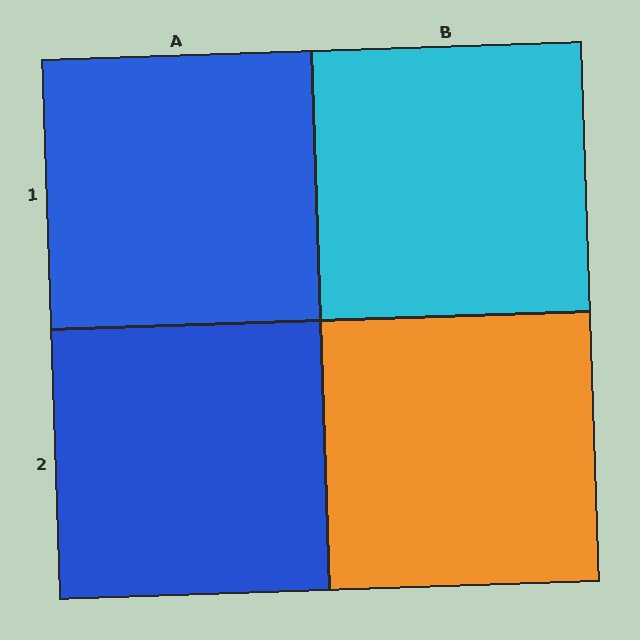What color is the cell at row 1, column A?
Blue.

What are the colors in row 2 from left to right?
Blue, orange.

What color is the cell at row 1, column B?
Cyan.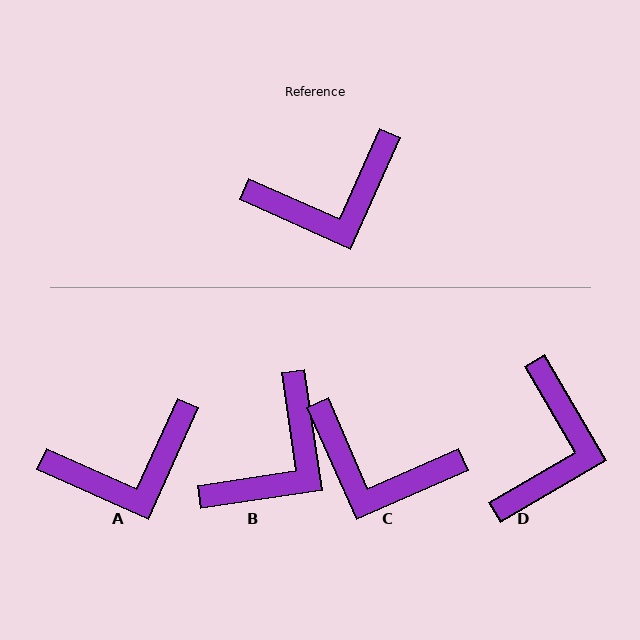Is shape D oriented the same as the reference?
No, it is off by about 55 degrees.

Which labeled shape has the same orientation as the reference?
A.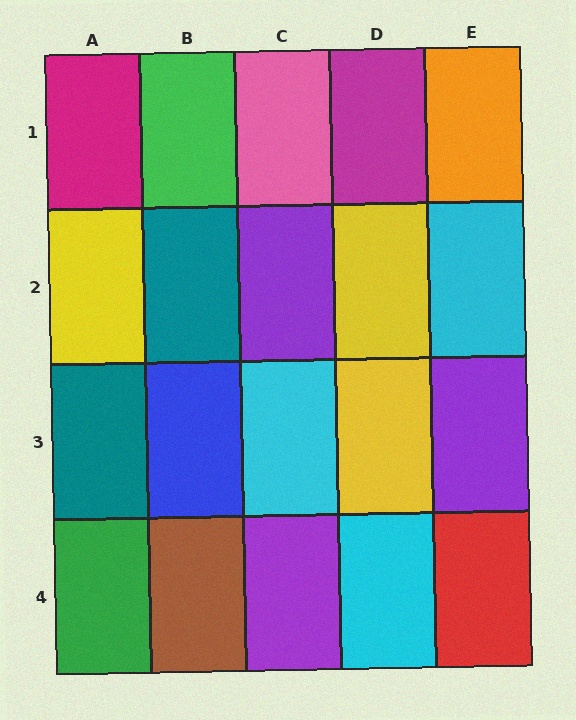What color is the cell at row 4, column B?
Brown.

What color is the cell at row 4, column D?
Cyan.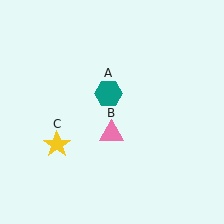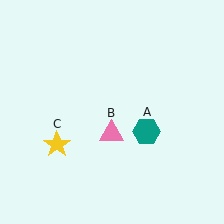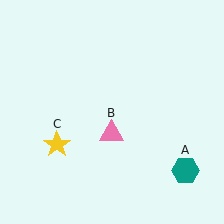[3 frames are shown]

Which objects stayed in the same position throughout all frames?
Pink triangle (object B) and yellow star (object C) remained stationary.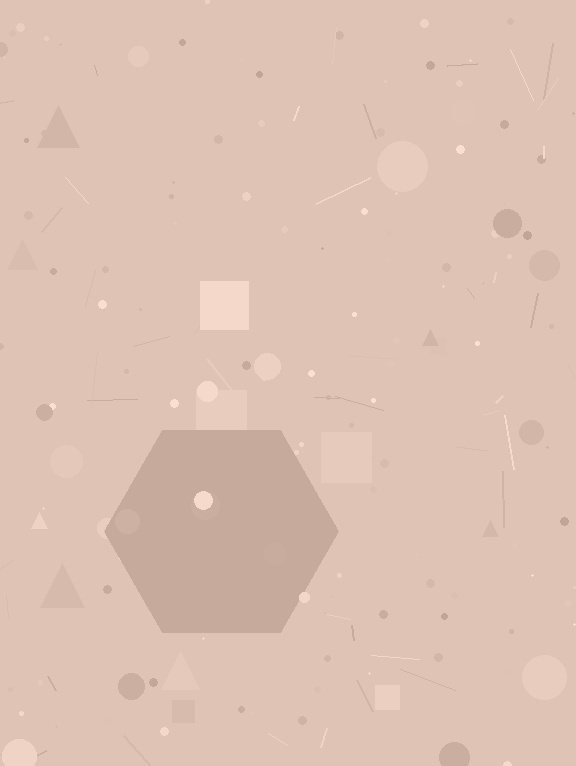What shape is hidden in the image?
A hexagon is hidden in the image.